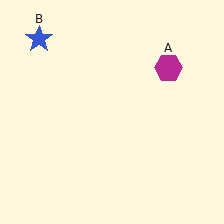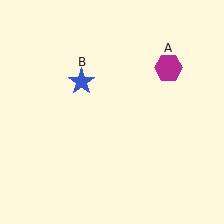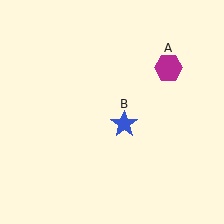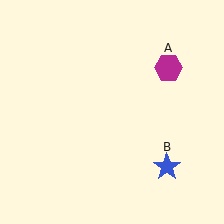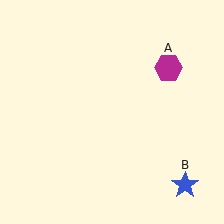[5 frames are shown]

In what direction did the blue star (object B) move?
The blue star (object B) moved down and to the right.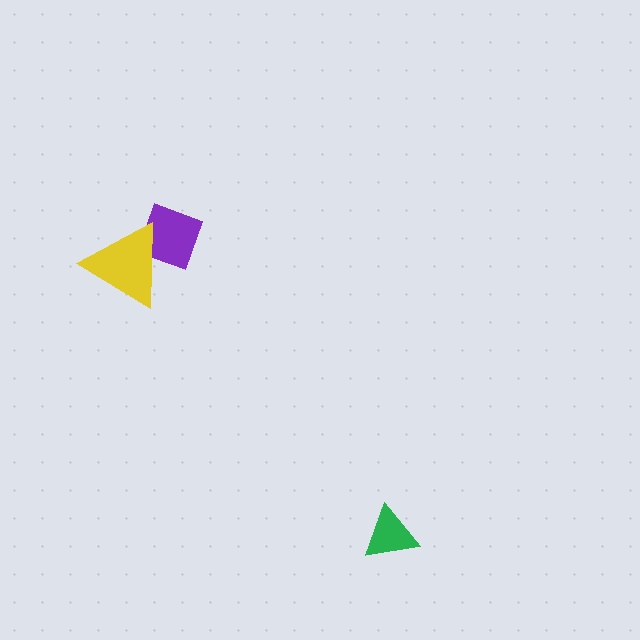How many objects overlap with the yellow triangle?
1 object overlaps with the yellow triangle.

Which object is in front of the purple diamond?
The yellow triangle is in front of the purple diamond.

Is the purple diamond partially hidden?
Yes, it is partially covered by another shape.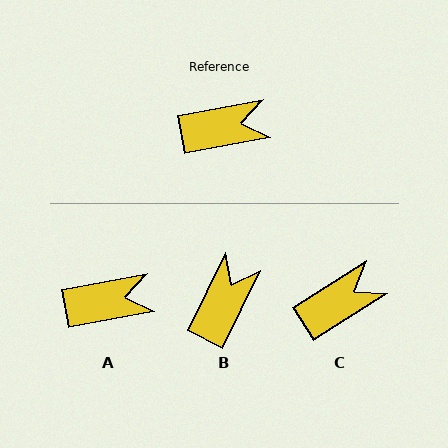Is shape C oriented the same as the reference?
No, it is off by about 22 degrees.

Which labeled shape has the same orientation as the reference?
A.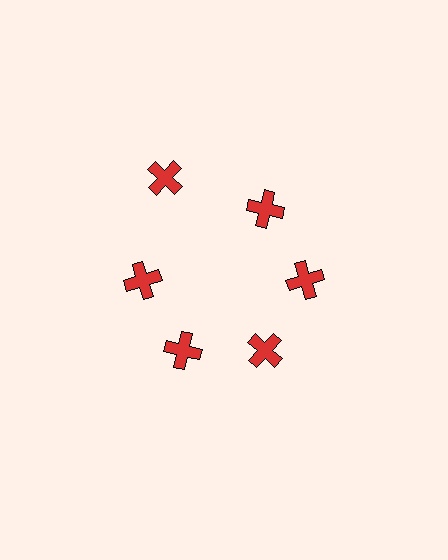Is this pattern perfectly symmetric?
No. The 6 red crosses are arranged in a ring, but one element near the 11 o'clock position is pushed outward from the center, breaking the 6-fold rotational symmetry.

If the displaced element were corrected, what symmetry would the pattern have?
It would have 6-fold rotational symmetry — the pattern would map onto itself every 60 degrees.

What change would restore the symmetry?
The symmetry would be restored by moving it inward, back onto the ring so that all 6 crosses sit at equal angles and equal distance from the center.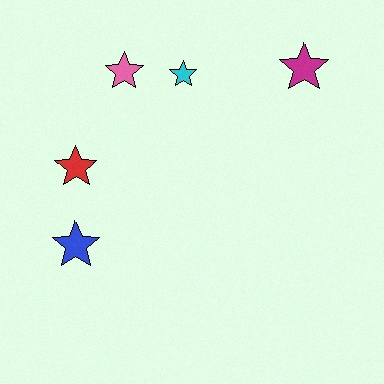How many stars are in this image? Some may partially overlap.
There are 5 stars.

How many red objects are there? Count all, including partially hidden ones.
There is 1 red object.